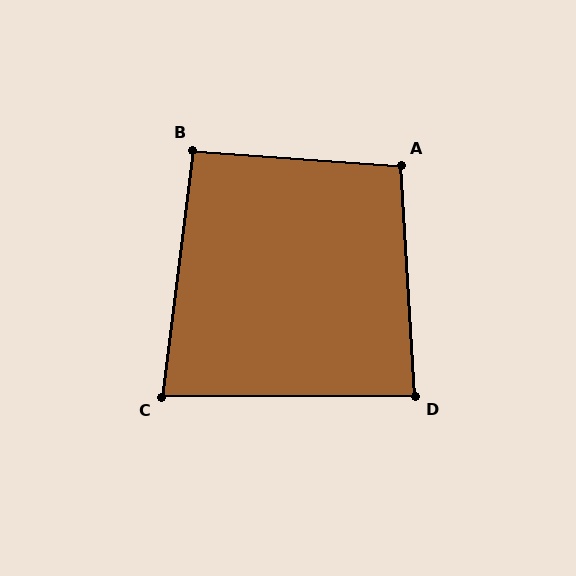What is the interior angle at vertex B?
Approximately 93 degrees (approximately right).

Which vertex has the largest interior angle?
A, at approximately 97 degrees.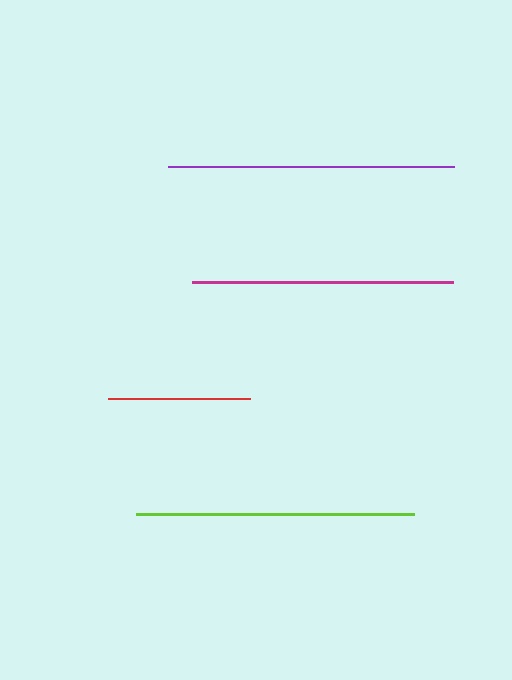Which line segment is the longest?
The purple line is the longest at approximately 286 pixels.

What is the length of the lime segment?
The lime segment is approximately 278 pixels long.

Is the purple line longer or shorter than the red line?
The purple line is longer than the red line.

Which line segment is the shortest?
The red line is the shortest at approximately 142 pixels.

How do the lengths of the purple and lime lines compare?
The purple and lime lines are approximately the same length.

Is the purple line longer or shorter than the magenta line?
The purple line is longer than the magenta line.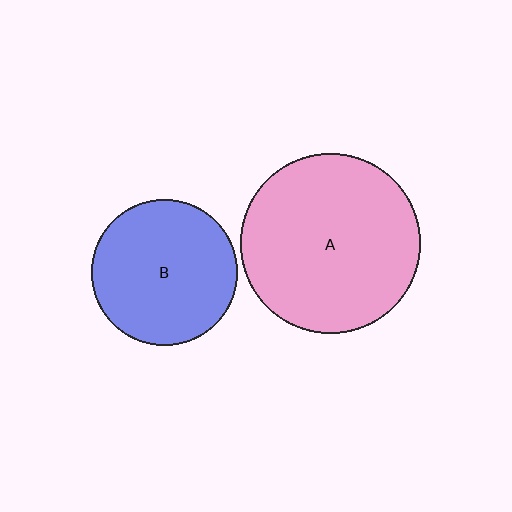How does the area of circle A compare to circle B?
Approximately 1.5 times.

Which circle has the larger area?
Circle A (pink).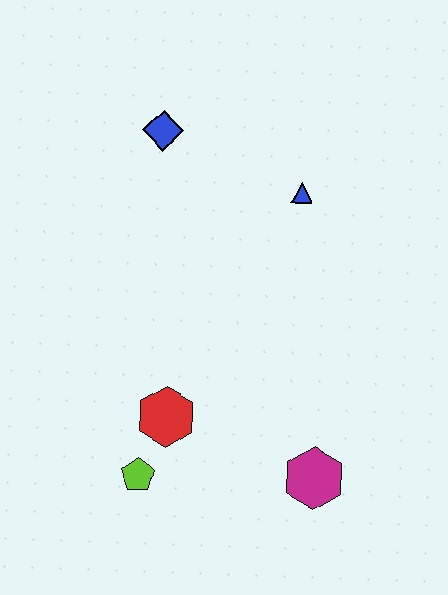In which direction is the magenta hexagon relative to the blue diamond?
The magenta hexagon is below the blue diamond.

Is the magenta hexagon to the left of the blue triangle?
No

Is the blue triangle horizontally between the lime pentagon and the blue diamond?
No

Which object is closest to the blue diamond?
The blue triangle is closest to the blue diamond.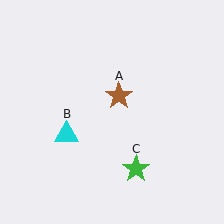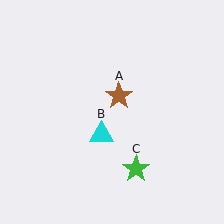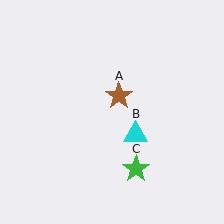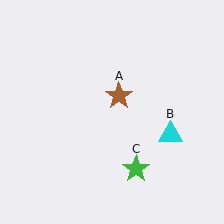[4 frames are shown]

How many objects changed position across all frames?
1 object changed position: cyan triangle (object B).